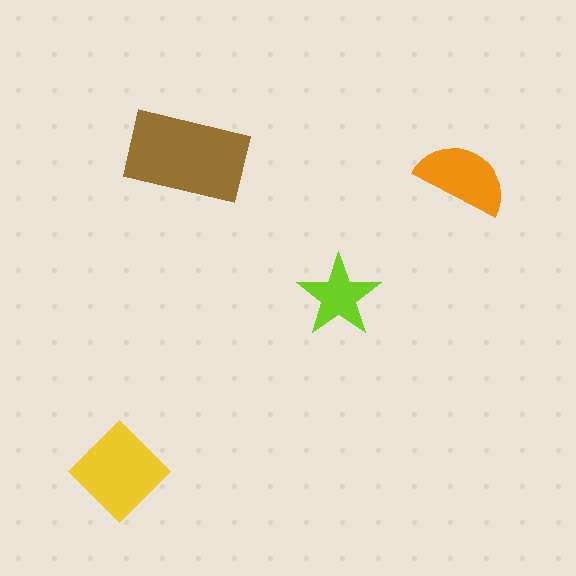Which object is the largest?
The brown rectangle.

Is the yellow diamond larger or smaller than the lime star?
Larger.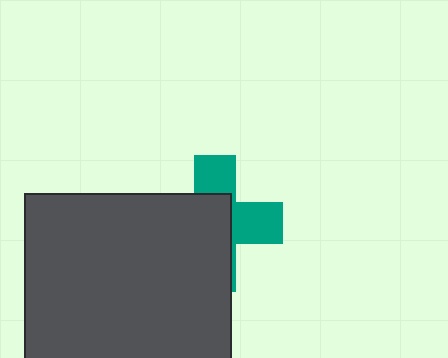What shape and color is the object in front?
The object in front is a dark gray square.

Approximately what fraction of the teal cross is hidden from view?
Roughly 59% of the teal cross is hidden behind the dark gray square.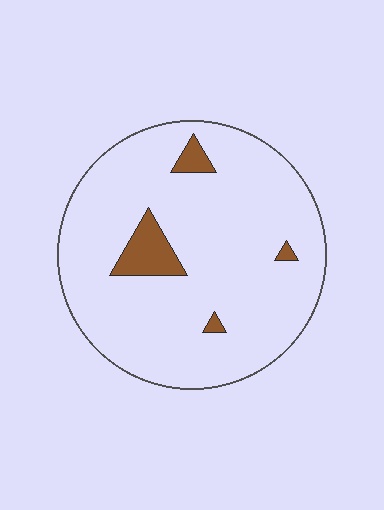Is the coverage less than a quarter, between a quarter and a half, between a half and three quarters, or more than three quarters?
Less than a quarter.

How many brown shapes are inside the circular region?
4.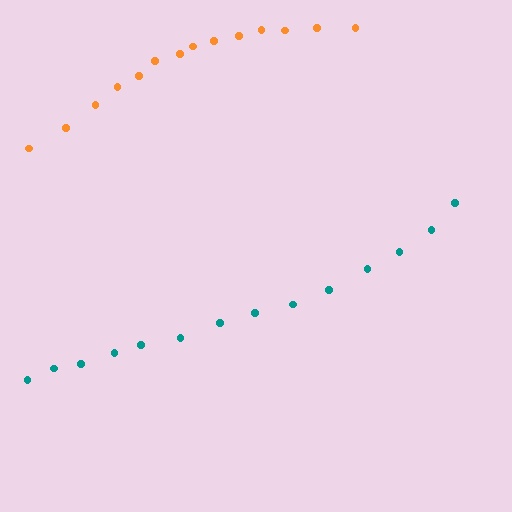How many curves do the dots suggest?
There are 2 distinct paths.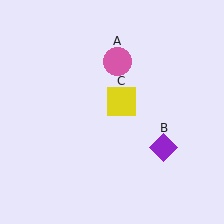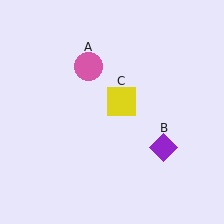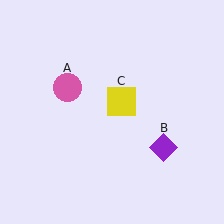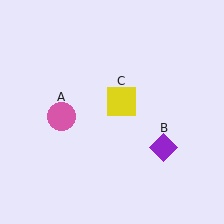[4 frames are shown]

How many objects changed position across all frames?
1 object changed position: pink circle (object A).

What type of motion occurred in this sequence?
The pink circle (object A) rotated counterclockwise around the center of the scene.